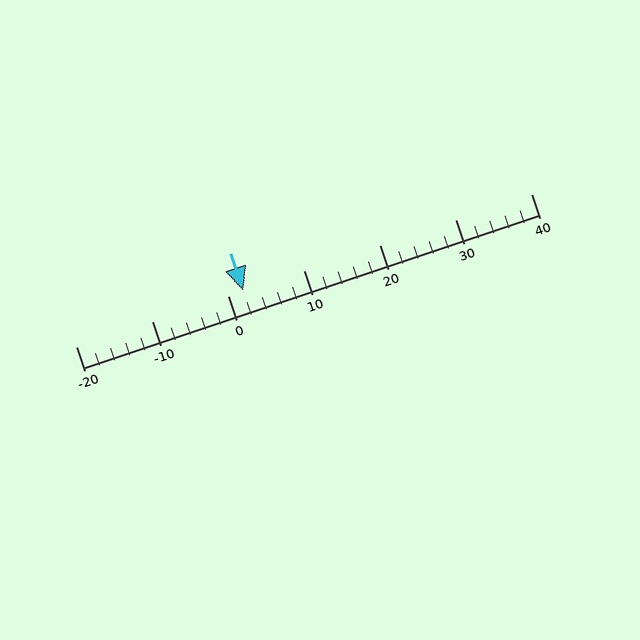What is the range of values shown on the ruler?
The ruler shows values from -20 to 40.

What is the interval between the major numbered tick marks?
The major tick marks are spaced 10 units apart.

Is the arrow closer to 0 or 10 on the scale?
The arrow is closer to 0.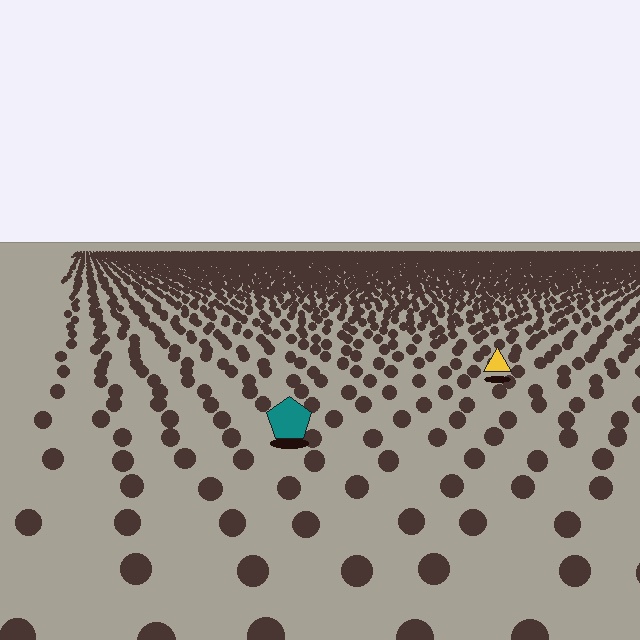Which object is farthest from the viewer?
The yellow triangle is farthest from the viewer. It appears smaller and the ground texture around it is denser.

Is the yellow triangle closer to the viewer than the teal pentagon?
No. The teal pentagon is closer — you can tell from the texture gradient: the ground texture is coarser near it.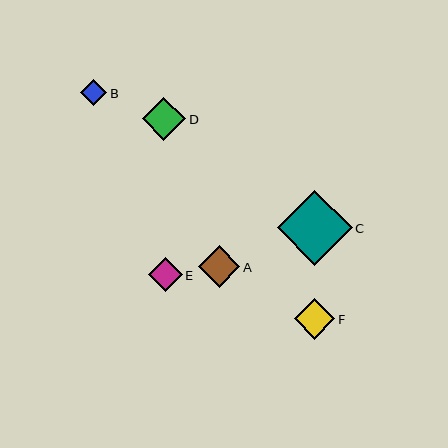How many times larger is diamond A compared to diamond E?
Diamond A is approximately 1.2 times the size of diamond E.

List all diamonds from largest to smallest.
From largest to smallest: C, D, A, F, E, B.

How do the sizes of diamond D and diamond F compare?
Diamond D and diamond F are approximately the same size.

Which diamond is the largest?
Diamond C is the largest with a size of approximately 75 pixels.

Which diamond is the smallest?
Diamond B is the smallest with a size of approximately 26 pixels.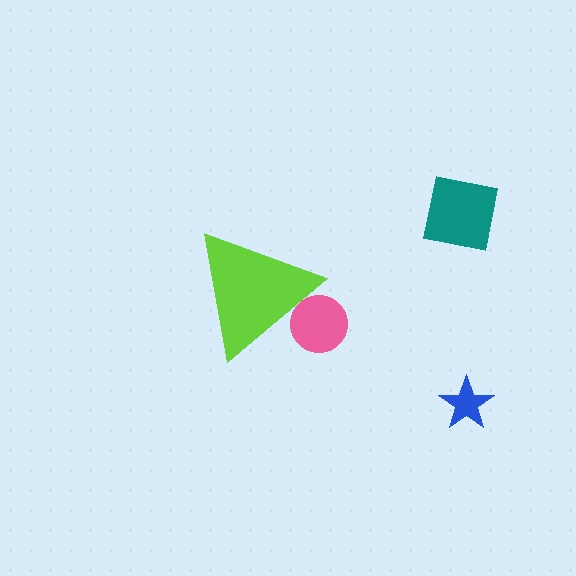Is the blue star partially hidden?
No, the blue star is fully visible.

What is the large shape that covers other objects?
A lime triangle.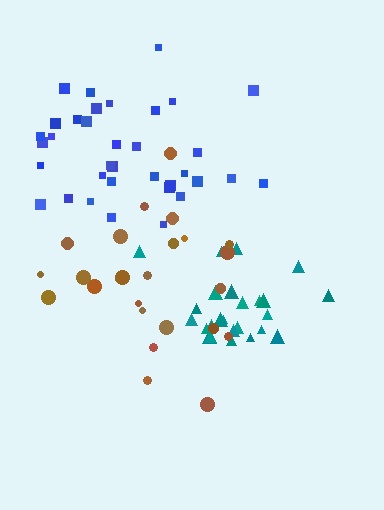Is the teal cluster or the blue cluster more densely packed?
Teal.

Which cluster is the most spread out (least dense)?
Brown.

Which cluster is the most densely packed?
Teal.